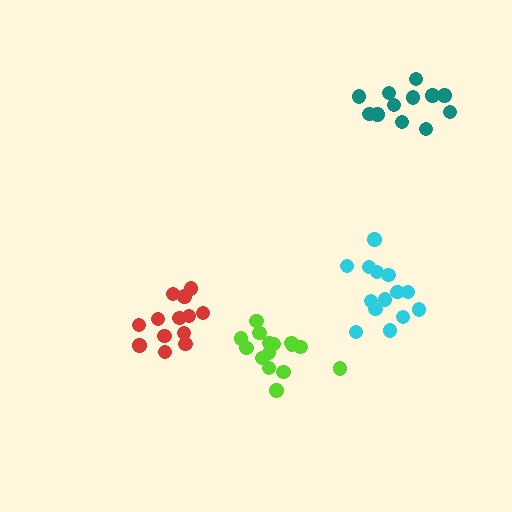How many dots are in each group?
Group 1: 15 dots, Group 2: 13 dots, Group 3: 14 dots, Group 4: 12 dots (54 total).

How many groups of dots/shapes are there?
There are 4 groups.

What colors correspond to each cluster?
The clusters are colored: lime, red, cyan, teal.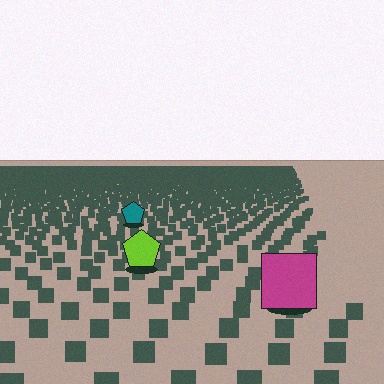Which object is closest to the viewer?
The magenta square is closest. The texture marks near it are larger and more spread out.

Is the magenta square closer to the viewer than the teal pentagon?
Yes. The magenta square is closer — you can tell from the texture gradient: the ground texture is coarser near it.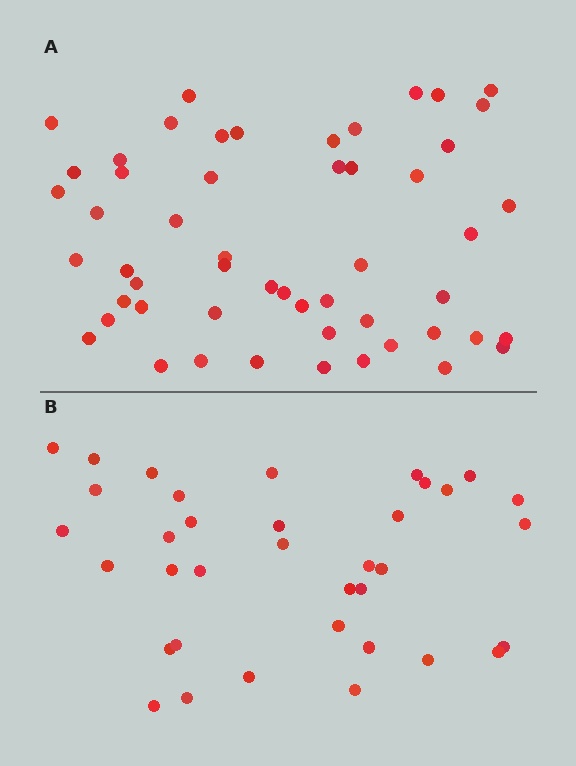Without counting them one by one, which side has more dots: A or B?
Region A (the top region) has more dots.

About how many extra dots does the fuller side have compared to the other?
Region A has approximately 15 more dots than region B.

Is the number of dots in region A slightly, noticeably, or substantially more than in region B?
Region A has substantially more. The ratio is roughly 1.5 to 1.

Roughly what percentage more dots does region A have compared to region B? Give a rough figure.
About 45% more.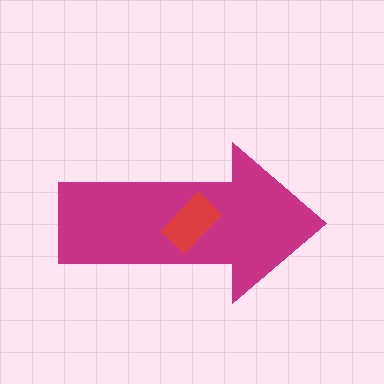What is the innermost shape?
The red rectangle.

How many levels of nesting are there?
2.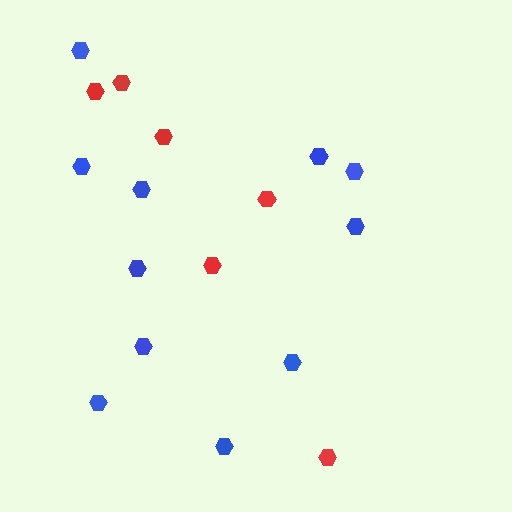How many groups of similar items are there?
There are 2 groups: one group of red hexagons (6) and one group of blue hexagons (11).